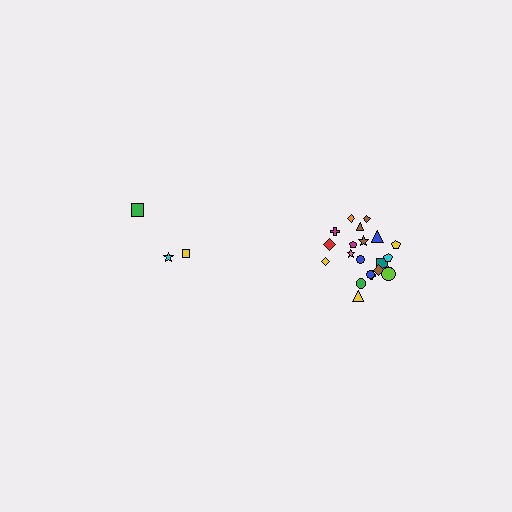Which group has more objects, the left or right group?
The right group.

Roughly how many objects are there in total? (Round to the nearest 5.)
Roughly 25 objects in total.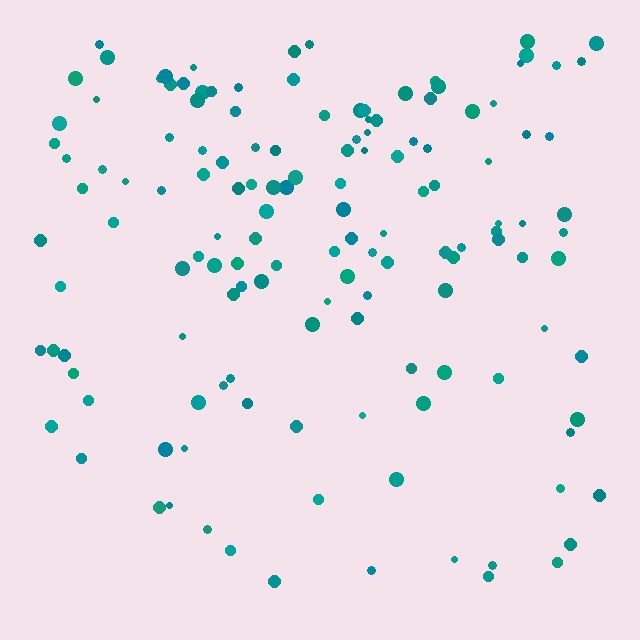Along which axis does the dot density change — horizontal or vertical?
Vertical.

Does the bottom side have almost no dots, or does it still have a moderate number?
Still a moderate number, just noticeably fewer than the top.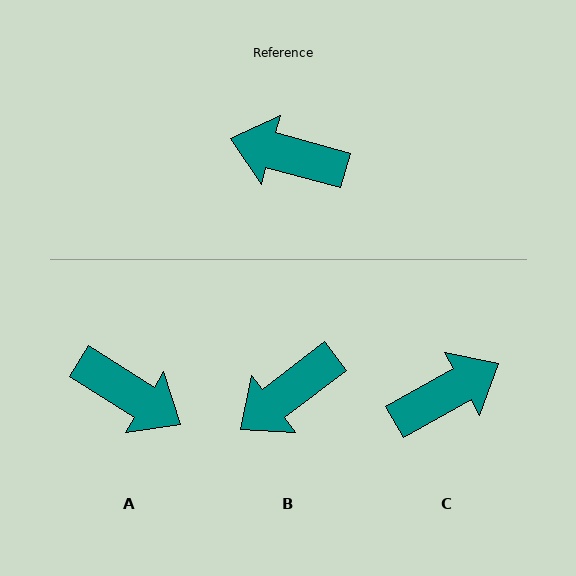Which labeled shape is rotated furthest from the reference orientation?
A, about 163 degrees away.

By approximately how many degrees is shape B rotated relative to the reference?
Approximately 53 degrees counter-clockwise.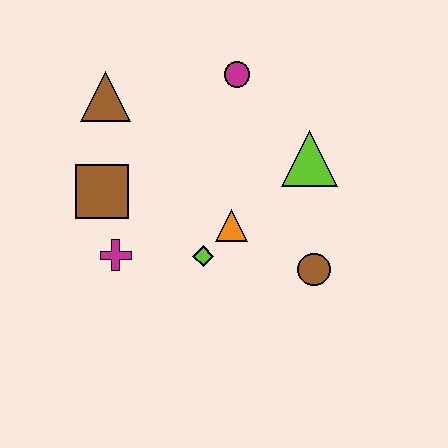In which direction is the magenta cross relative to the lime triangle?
The magenta cross is to the left of the lime triangle.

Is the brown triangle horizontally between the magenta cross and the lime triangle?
No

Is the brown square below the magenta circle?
Yes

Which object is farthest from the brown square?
The brown circle is farthest from the brown square.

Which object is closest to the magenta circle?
The lime triangle is closest to the magenta circle.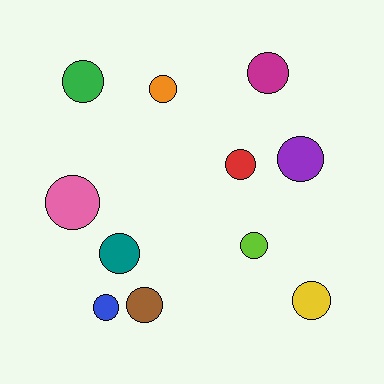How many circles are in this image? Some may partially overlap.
There are 11 circles.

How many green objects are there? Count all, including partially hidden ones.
There is 1 green object.